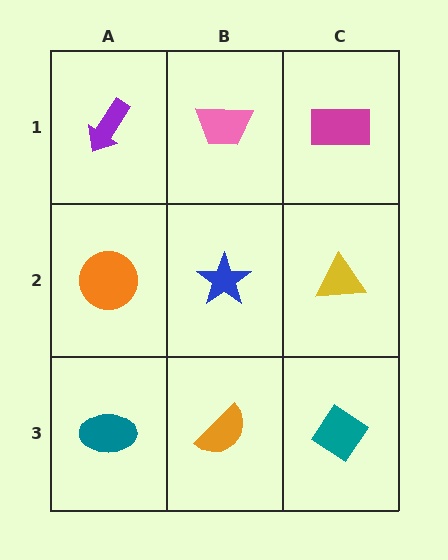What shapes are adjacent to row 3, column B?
A blue star (row 2, column B), a teal ellipse (row 3, column A), a teal diamond (row 3, column C).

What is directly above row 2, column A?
A purple arrow.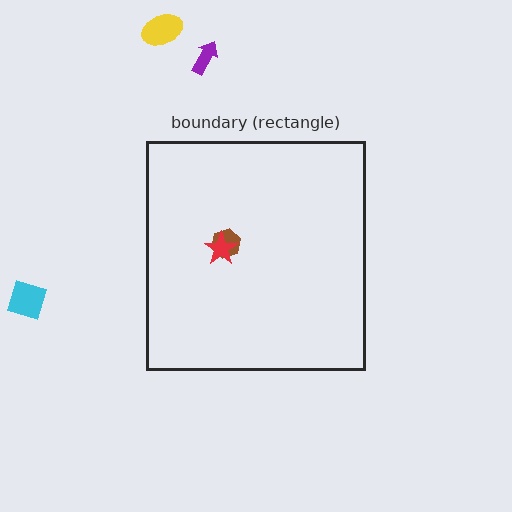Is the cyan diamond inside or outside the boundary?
Outside.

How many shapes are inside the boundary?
2 inside, 3 outside.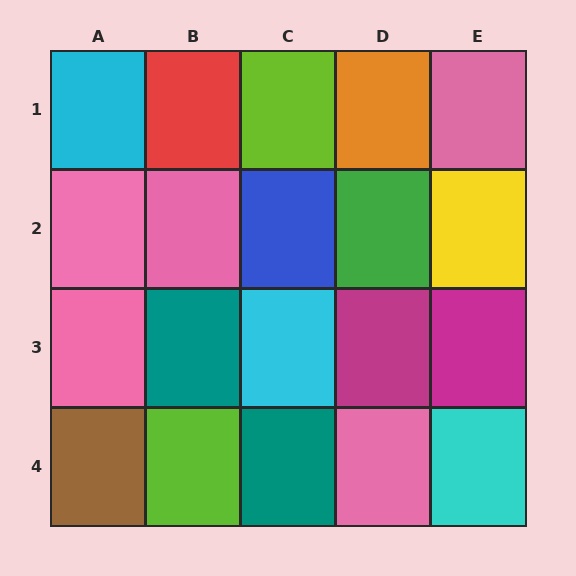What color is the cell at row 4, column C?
Teal.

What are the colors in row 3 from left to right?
Pink, teal, cyan, magenta, magenta.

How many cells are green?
1 cell is green.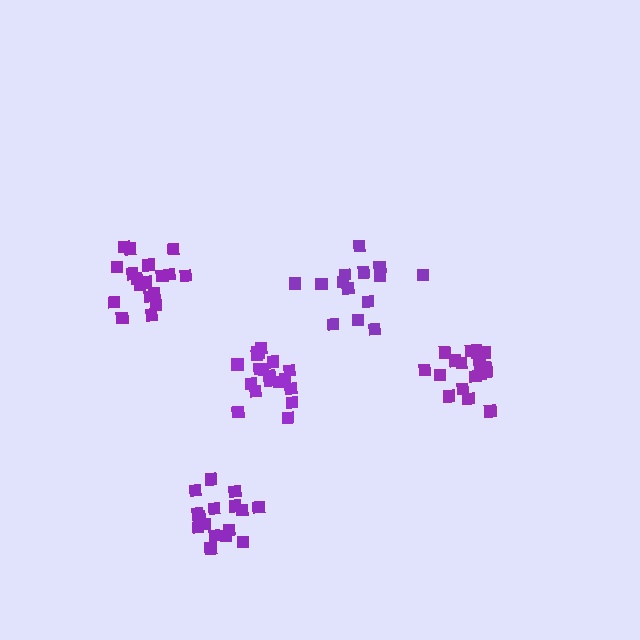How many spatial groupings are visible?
There are 5 spatial groupings.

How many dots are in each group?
Group 1: 18 dots, Group 2: 16 dots, Group 3: 14 dots, Group 4: 20 dots, Group 5: 18 dots (86 total).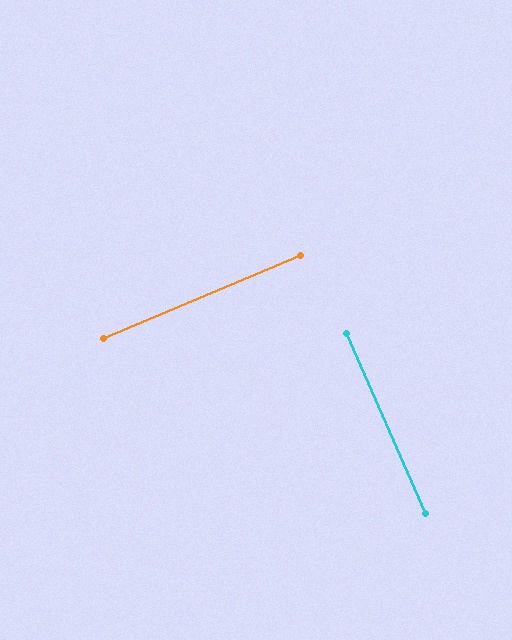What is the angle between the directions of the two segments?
Approximately 89 degrees.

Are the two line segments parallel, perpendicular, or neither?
Perpendicular — they meet at approximately 89°.